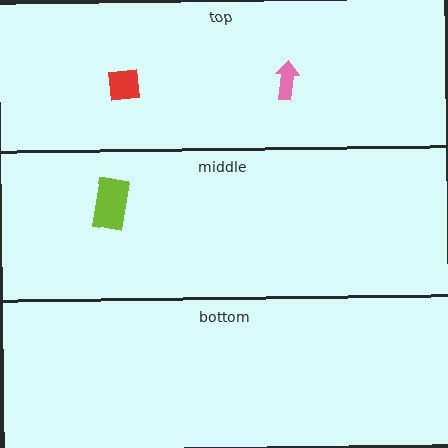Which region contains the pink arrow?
The top region.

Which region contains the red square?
The top region.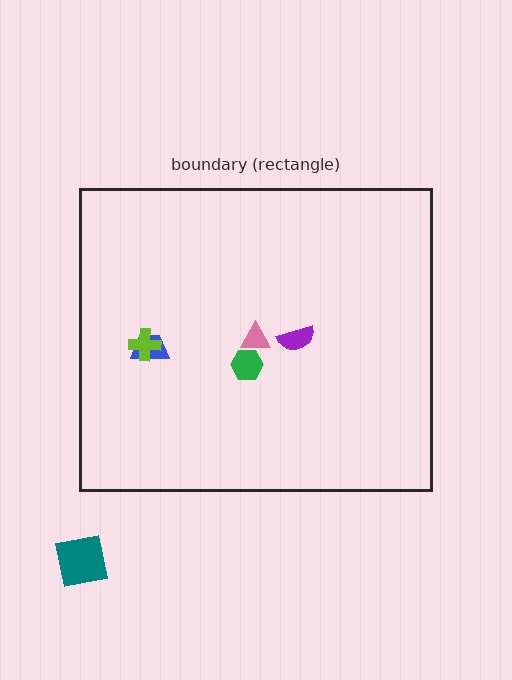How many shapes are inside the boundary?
5 inside, 1 outside.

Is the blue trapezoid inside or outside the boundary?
Inside.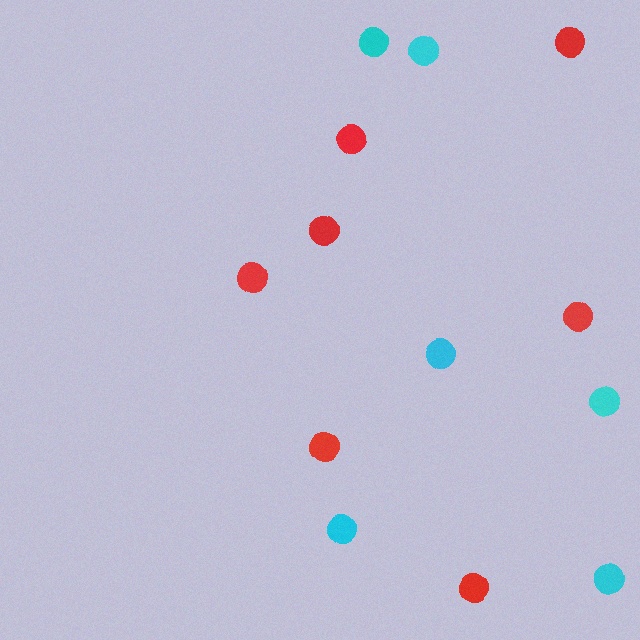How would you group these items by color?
There are 2 groups: one group of cyan circles (6) and one group of red circles (7).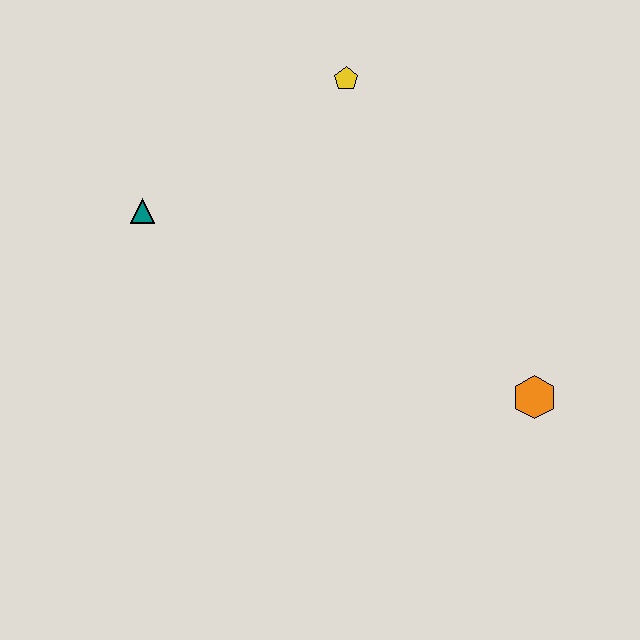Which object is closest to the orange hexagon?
The yellow pentagon is closest to the orange hexagon.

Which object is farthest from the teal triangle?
The orange hexagon is farthest from the teal triangle.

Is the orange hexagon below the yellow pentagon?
Yes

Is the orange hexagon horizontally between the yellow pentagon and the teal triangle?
No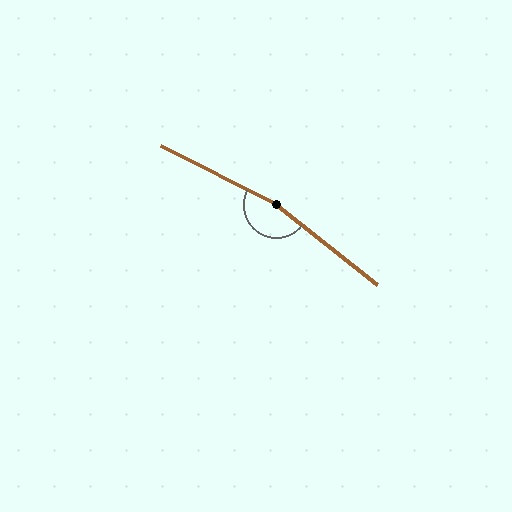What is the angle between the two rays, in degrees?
Approximately 169 degrees.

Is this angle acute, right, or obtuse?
It is obtuse.